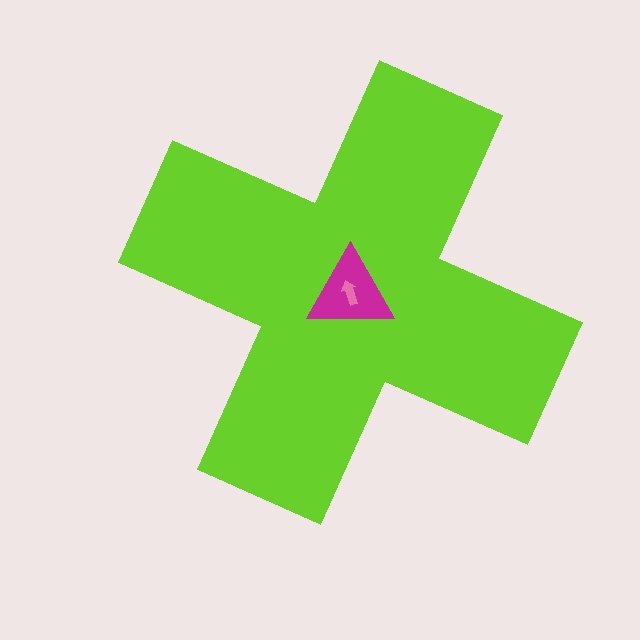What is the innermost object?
The pink arrow.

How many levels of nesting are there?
3.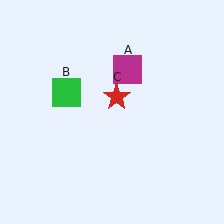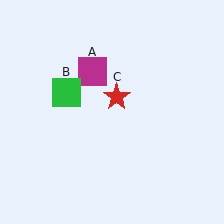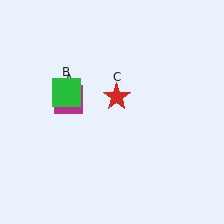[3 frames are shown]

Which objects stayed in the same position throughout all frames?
Green square (object B) and red star (object C) remained stationary.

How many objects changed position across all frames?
1 object changed position: magenta square (object A).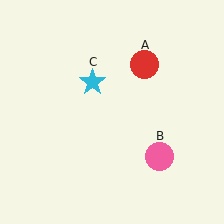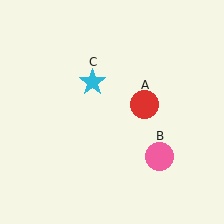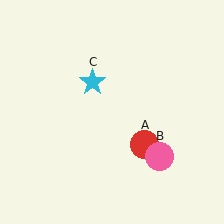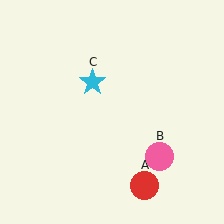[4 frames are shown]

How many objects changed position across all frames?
1 object changed position: red circle (object A).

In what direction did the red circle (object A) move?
The red circle (object A) moved down.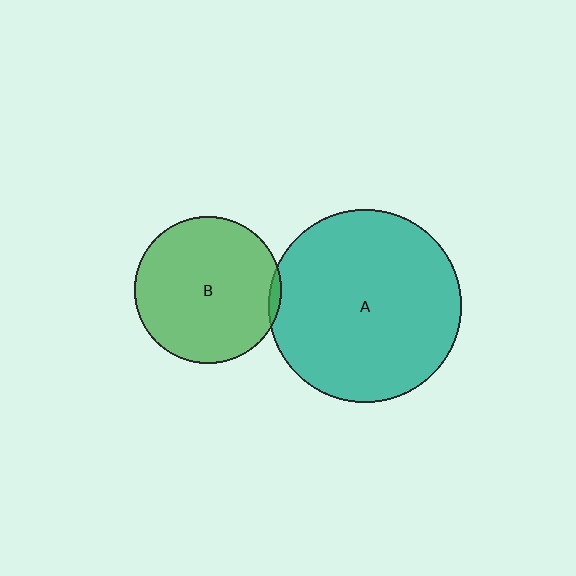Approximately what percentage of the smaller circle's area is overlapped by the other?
Approximately 5%.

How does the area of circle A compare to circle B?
Approximately 1.7 times.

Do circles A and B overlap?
Yes.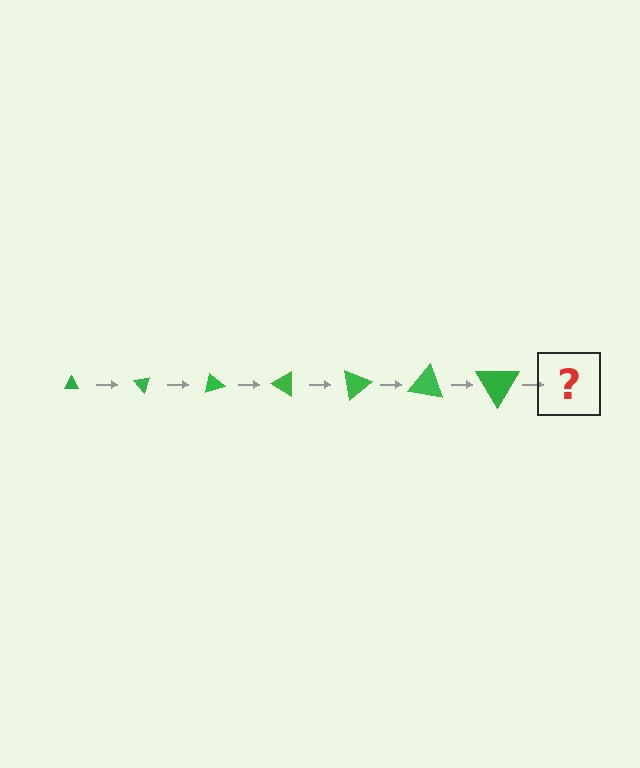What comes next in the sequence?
The next element should be a triangle, larger than the previous one and rotated 350 degrees from the start.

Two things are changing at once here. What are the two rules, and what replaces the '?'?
The two rules are that the triangle grows larger each step and it rotates 50 degrees each step. The '?' should be a triangle, larger than the previous one and rotated 350 degrees from the start.